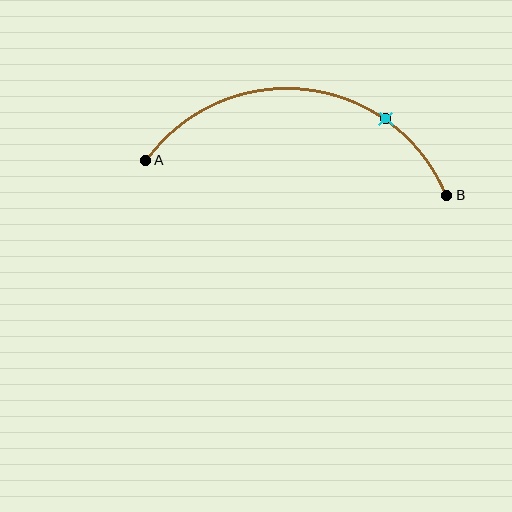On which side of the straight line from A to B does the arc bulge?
The arc bulges above the straight line connecting A and B.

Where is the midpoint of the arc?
The arc midpoint is the point on the curve farthest from the straight line joining A and B. It sits above that line.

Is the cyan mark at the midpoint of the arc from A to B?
No. The cyan mark lies on the arc but is closer to endpoint B. The arc midpoint would be at the point on the curve equidistant along the arc from both A and B.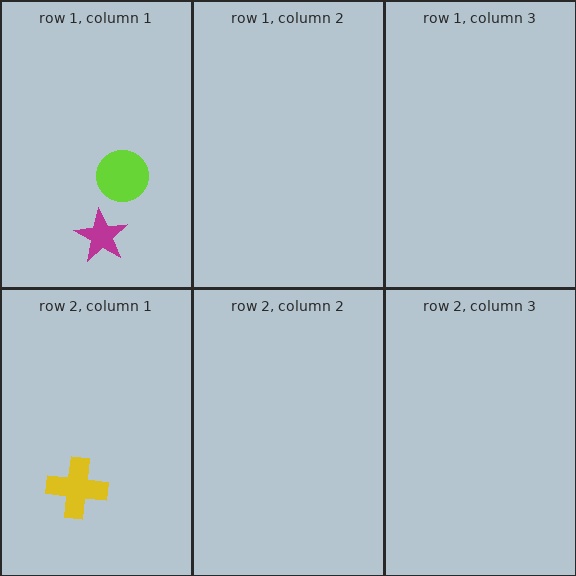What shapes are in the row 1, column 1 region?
The lime circle, the magenta star.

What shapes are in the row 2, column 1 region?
The yellow cross.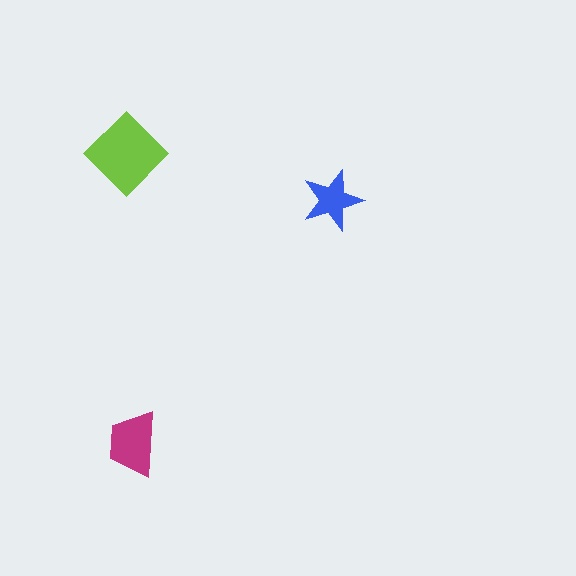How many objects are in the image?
There are 3 objects in the image.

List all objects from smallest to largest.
The blue star, the magenta trapezoid, the lime diamond.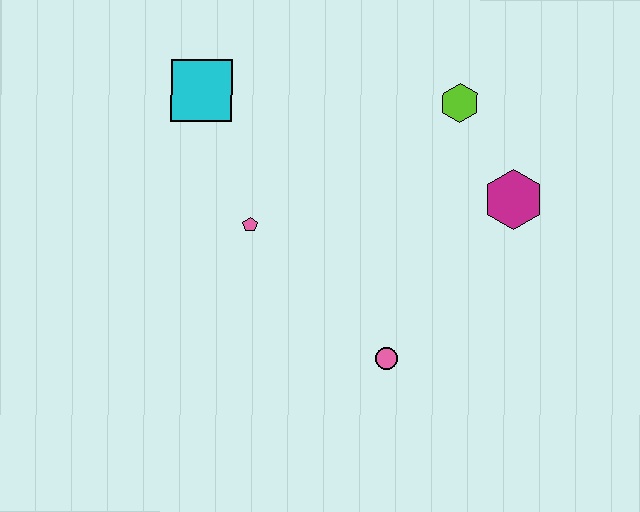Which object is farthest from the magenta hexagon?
The cyan square is farthest from the magenta hexagon.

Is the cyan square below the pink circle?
No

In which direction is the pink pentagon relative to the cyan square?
The pink pentagon is below the cyan square.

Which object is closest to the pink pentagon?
The cyan square is closest to the pink pentagon.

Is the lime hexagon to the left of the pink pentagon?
No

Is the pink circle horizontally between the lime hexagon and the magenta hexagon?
No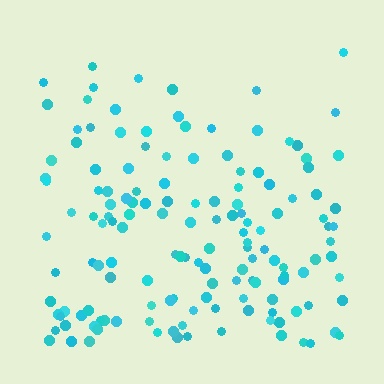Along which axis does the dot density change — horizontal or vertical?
Vertical.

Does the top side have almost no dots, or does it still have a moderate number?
Still a moderate number, just noticeably fewer than the bottom.